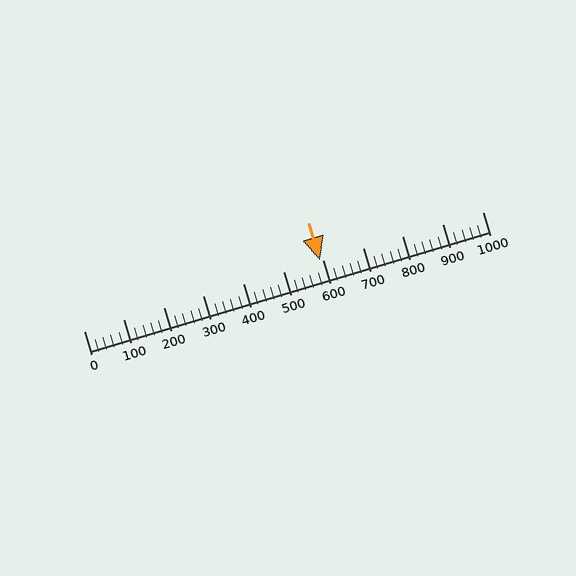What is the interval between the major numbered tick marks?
The major tick marks are spaced 100 units apart.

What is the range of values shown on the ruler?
The ruler shows values from 0 to 1000.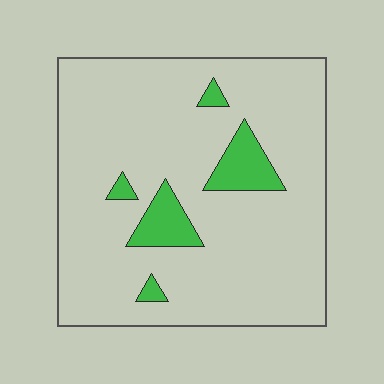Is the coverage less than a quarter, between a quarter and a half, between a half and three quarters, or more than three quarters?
Less than a quarter.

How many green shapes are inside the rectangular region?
5.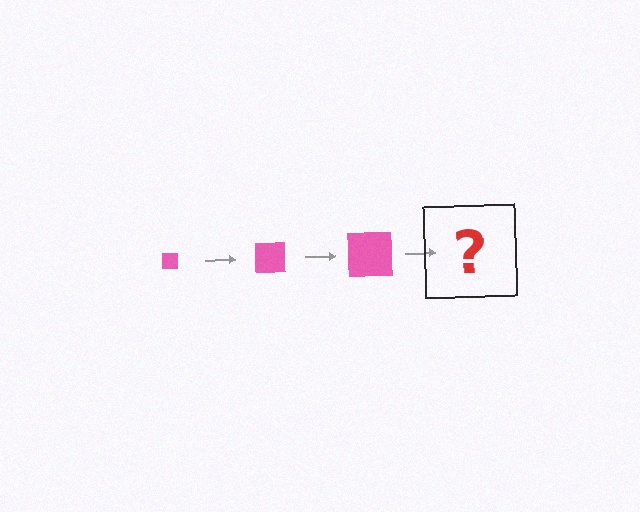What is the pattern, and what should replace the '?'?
The pattern is that the square gets progressively larger each step. The '?' should be a pink square, larger than the previous one.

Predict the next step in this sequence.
The next step is a pink square, larger than the previous one.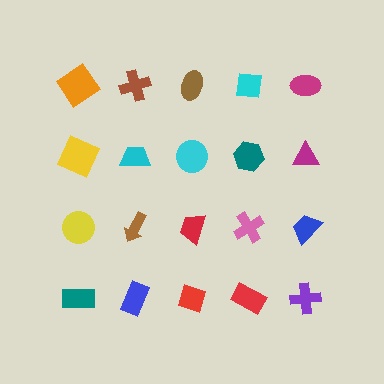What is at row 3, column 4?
A pink cross.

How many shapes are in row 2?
5 shapes.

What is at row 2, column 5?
A magenta triangle.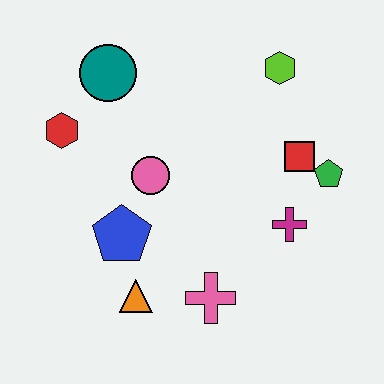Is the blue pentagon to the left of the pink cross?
Yes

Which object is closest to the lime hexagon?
The red square is closest to the lime hexagon.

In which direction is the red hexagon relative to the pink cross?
The red hexagon is above the pink cross.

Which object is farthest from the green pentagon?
The red hexagon is farthest from the green pentagon.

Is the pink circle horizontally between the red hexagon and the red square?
Yes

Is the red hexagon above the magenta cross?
Yes